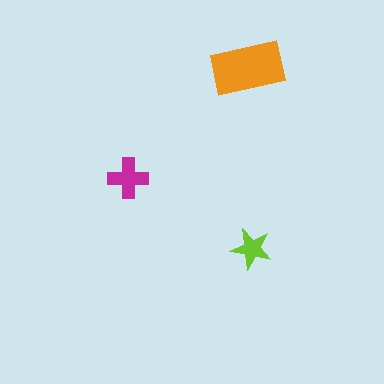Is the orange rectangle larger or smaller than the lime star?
Larger.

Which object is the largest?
The orange rectangle.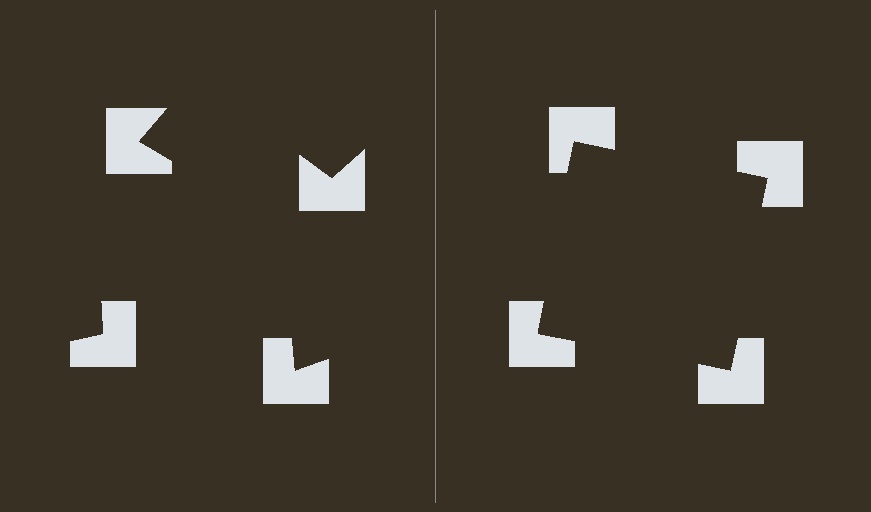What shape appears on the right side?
An illusory square.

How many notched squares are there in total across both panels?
8 — 4 on each side.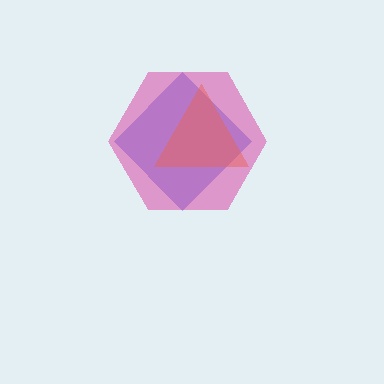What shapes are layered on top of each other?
The layered shapes are: a blue diamond, an orange triangle, a magenta hexagon.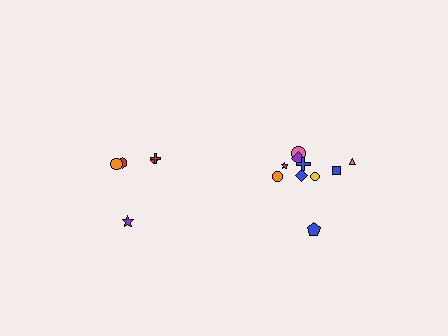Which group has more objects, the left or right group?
The right group.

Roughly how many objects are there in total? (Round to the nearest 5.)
Roughly 15 objects in total.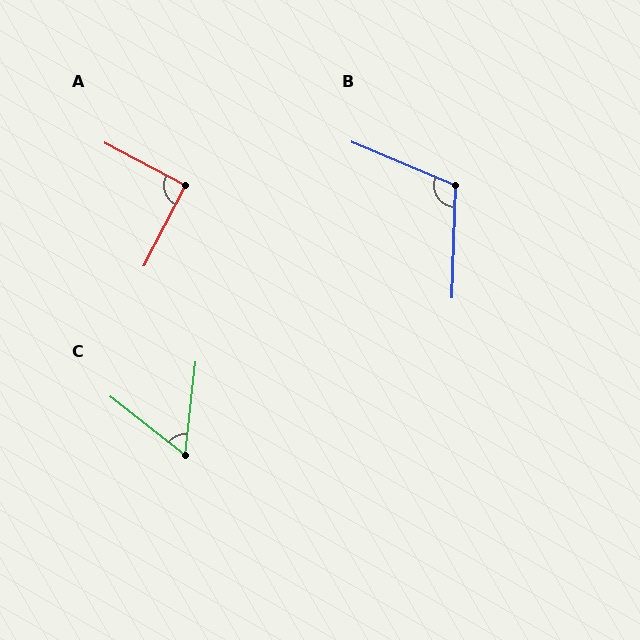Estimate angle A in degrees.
Approximately 90 degrees.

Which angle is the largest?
B, at approximately 111 degrees.